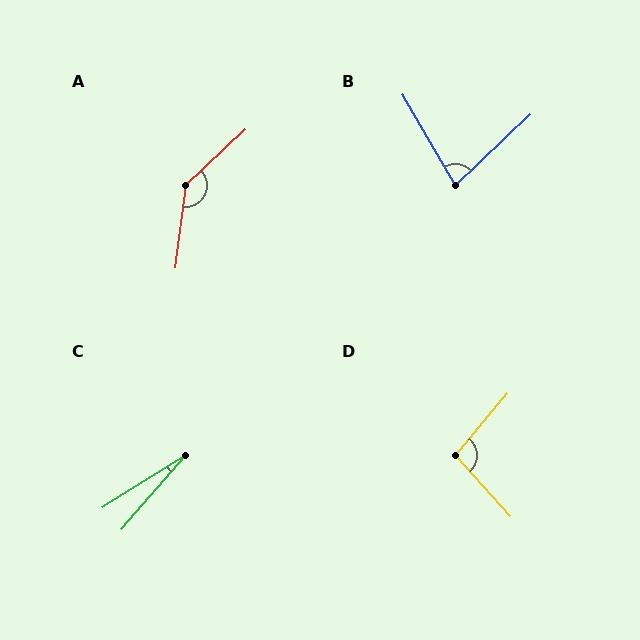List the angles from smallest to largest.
C (17°), B (77°), D (98°), A (141°).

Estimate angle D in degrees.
Approximately 98 degrees.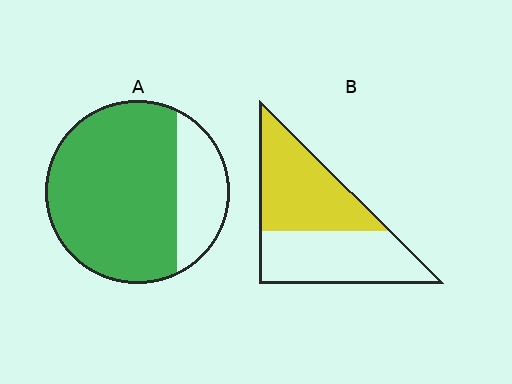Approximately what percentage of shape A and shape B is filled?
A is approximately 75% and B is approximately 50%.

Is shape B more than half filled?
Roughly half.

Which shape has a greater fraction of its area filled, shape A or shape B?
Shape A.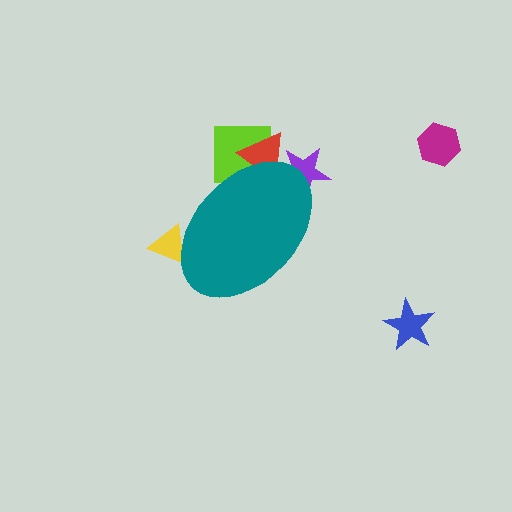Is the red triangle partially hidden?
Yes, the red triangle is partially hidden behind the teal ellipse.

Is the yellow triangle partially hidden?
Yes, the yellow triangle is partially hidden behind the teal ellipse.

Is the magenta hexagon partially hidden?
No, the magenta hexagon is fully visible.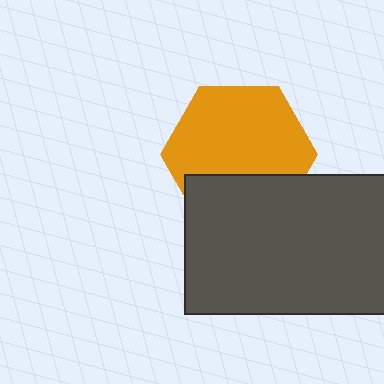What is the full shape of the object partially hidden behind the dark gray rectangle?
The partially hidden object is an orange hexagon.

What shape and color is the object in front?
The object in front is a dark gray rectangle.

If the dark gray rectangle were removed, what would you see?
You would see the complete orange hexagon.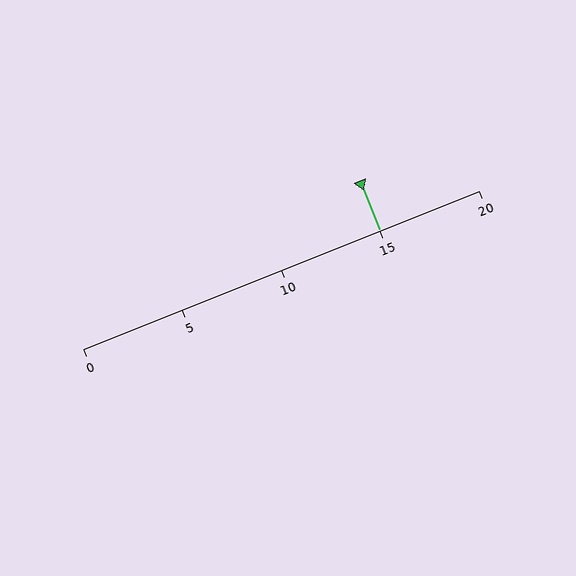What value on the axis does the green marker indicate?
The marker indicates approximately 15.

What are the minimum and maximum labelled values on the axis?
The axis runs from 0 to 20.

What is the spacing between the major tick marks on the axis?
The major ticks are spaced 5 apart.